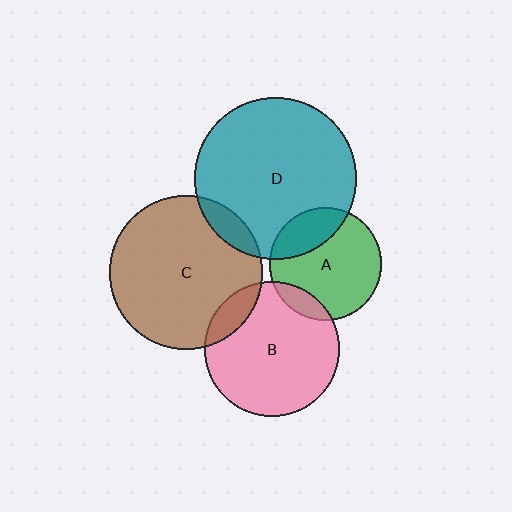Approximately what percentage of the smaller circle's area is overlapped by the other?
Approximately 10%.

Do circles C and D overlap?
Yes.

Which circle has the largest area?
Circle D (teal).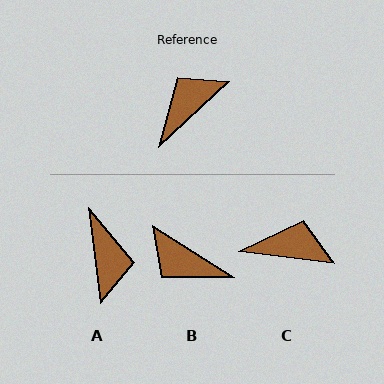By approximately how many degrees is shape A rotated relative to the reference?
Approximately 125 degrees clockwise.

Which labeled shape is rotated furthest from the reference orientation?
A, about 125 degrees away.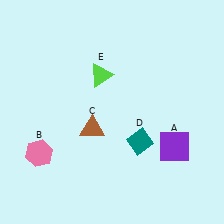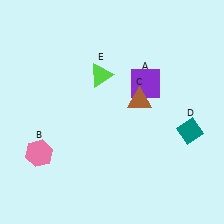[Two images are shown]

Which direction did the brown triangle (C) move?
The brown triangle (C) moved right.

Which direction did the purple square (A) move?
The purple square (A) moved up.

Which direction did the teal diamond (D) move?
The teal diamond (D) moved right.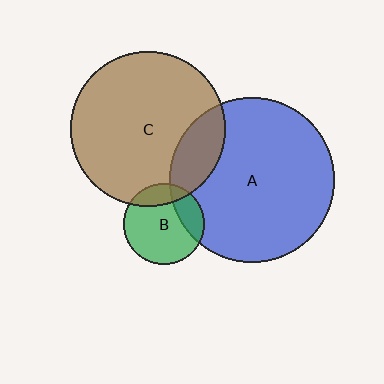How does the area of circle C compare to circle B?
Approximately 3.7 times.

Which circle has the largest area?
Circle A (blue).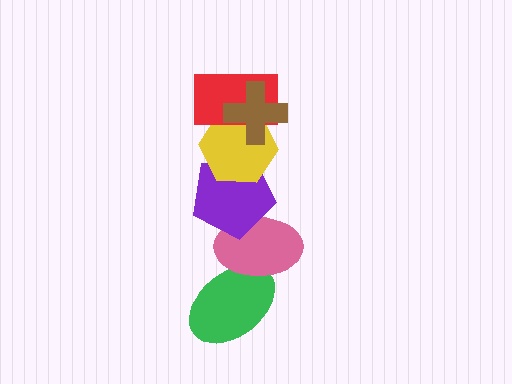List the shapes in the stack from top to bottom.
From top to bottom: the brown cross, the red rectangle, the yellow hexagon, the purple pentagon, the pink ellipse, the green ellipse.